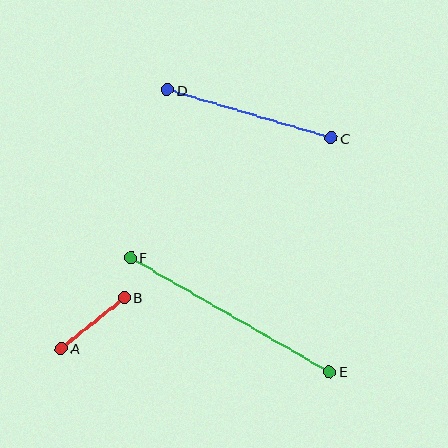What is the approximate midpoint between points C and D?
The midpoint is at approximately (249, 114) pixels.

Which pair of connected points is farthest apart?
Points E and F are farthest apart.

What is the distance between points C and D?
The distance is approximately 171 pixels.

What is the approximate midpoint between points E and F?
The midpoint is at approximately (230, 315) pixels.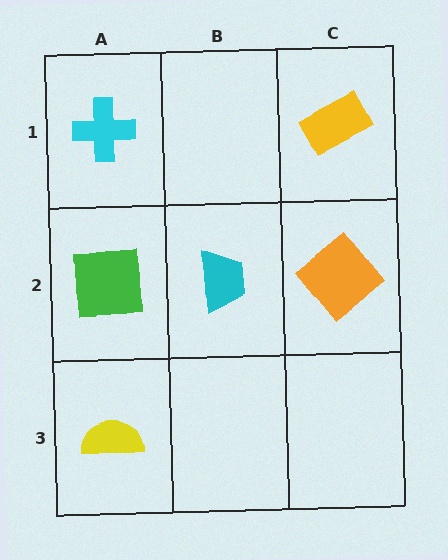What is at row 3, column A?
A yellow semicircle.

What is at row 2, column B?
A cyan trapezoid.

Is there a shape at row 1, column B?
No, that cell is empty.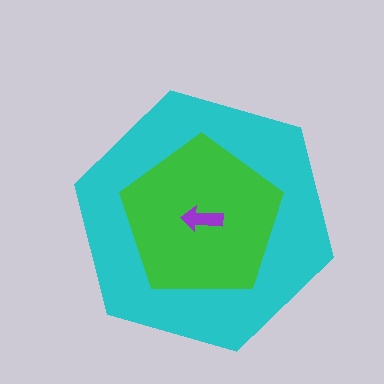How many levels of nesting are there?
3.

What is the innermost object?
The purple arrow.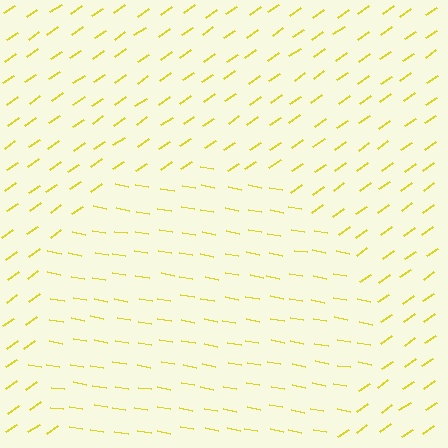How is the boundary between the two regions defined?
The boundary is defined purely by a change in line orientation (approximately 45 degrees difference). All lines are the same color and thickness.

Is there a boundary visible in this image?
Yes, there is a texture boundary formed by a change in line orientation.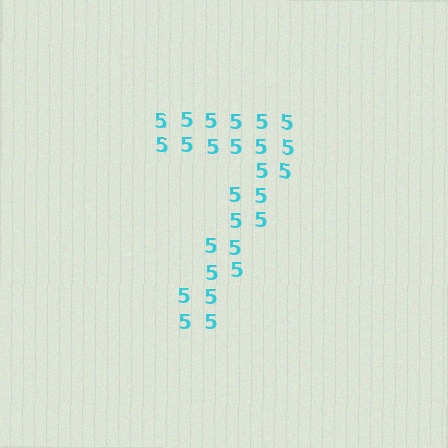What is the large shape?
The large shape is the digit 7.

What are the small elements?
The small elements are digit 5's.